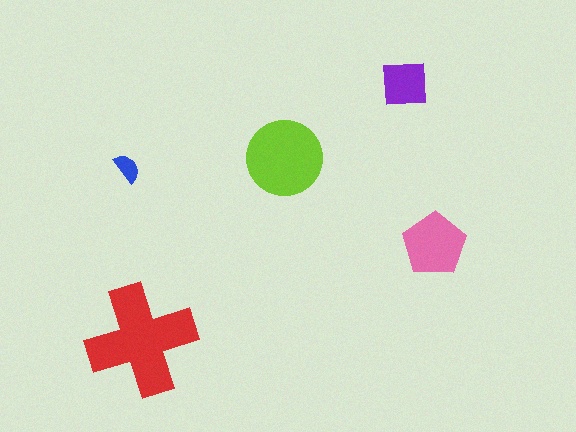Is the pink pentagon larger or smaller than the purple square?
Larger.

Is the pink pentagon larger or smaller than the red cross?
Smaller.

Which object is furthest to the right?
The pink pentagon is rightmost.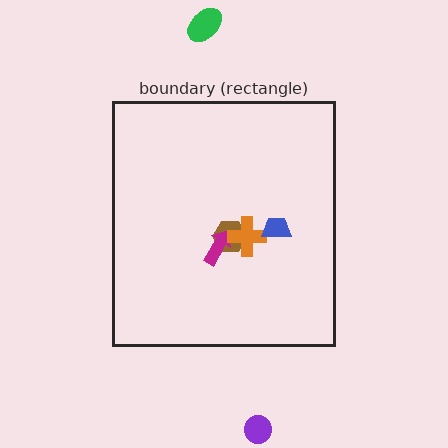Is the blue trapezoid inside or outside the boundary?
Inside.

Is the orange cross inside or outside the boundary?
Inside.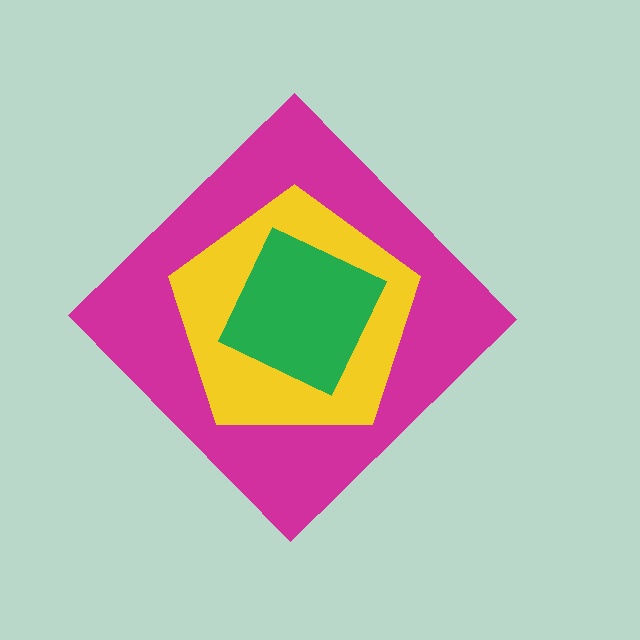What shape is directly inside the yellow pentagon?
The green square.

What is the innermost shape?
The green square.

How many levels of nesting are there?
3.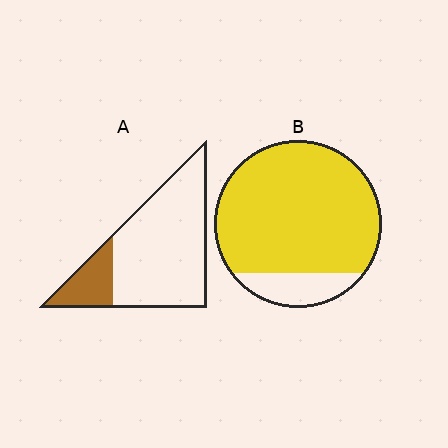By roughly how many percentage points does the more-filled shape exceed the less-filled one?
By roughly 65 percentage points (B over A).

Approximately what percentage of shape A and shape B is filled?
A is approximately 20% and B is approximately 85%.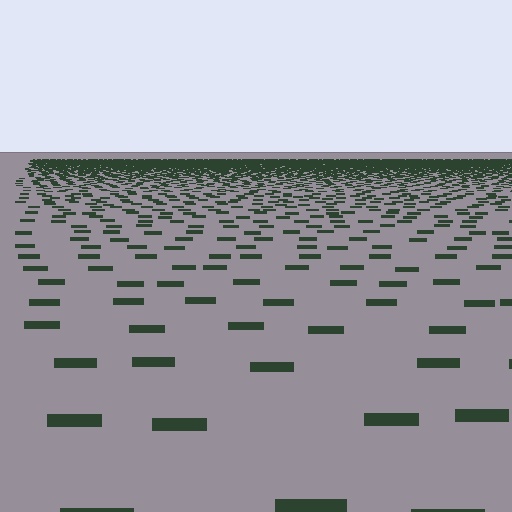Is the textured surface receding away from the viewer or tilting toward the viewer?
The surface is receding away from the viewer. Texture elements get smaller and denser toward the top.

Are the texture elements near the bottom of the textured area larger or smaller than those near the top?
Larger. Near the bottom, elements are closer to the viewer and appear at a bigger on-screen size.